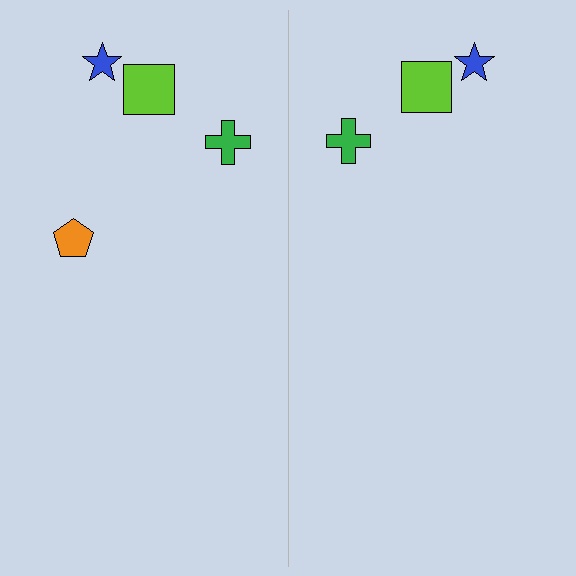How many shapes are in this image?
There are 7 shapes in this image.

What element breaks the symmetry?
A orange pentagon is missing from the right side.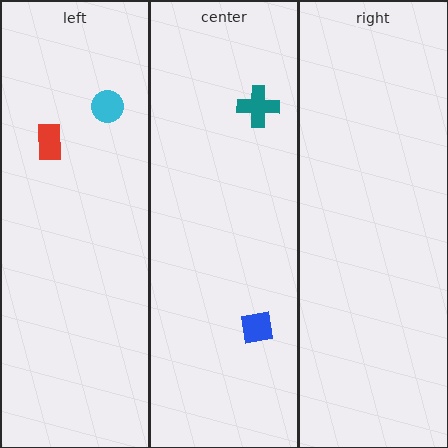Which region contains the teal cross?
The center region.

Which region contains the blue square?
The center region.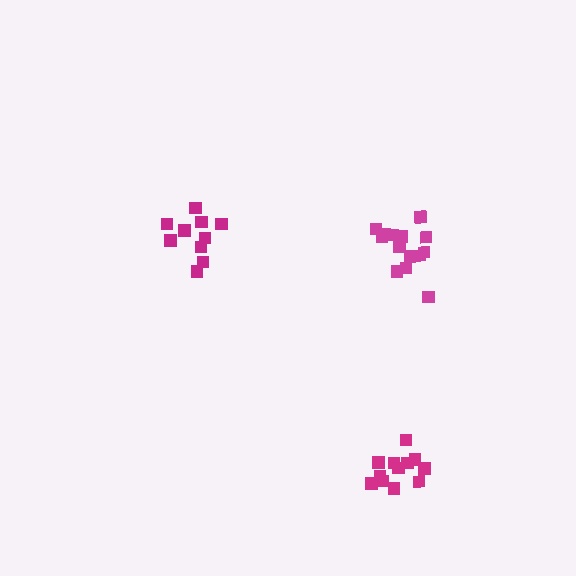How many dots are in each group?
Group 1: 12 dots, Group 2: 10 dots, Group 3: 15 dots (37 total).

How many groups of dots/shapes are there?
There are 3 groups.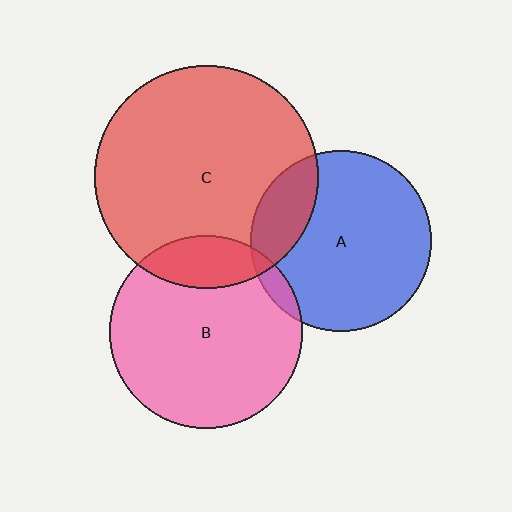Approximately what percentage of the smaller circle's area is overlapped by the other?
Approximately 5%.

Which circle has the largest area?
Circle C (red).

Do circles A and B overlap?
Yes.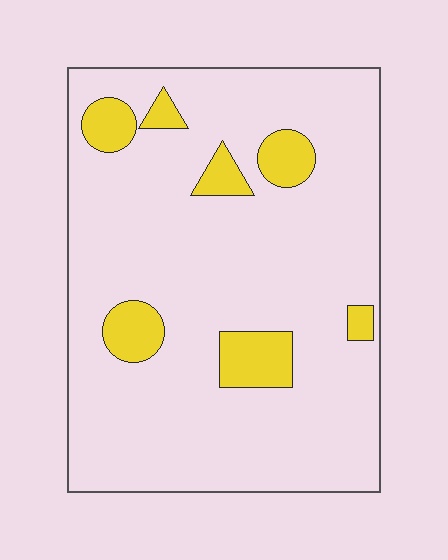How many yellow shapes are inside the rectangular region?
7.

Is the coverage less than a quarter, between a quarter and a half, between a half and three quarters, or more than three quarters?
Less than a quarter.